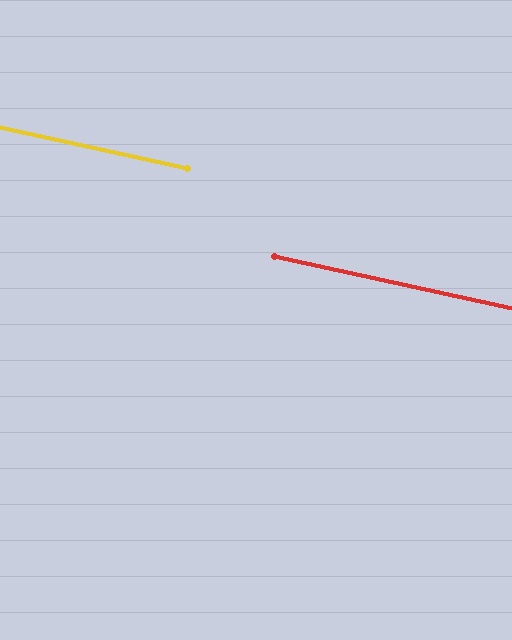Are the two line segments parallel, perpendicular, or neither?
Parallel — their directions differ by only 0.3°.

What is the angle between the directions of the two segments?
Approximately 0 degrees.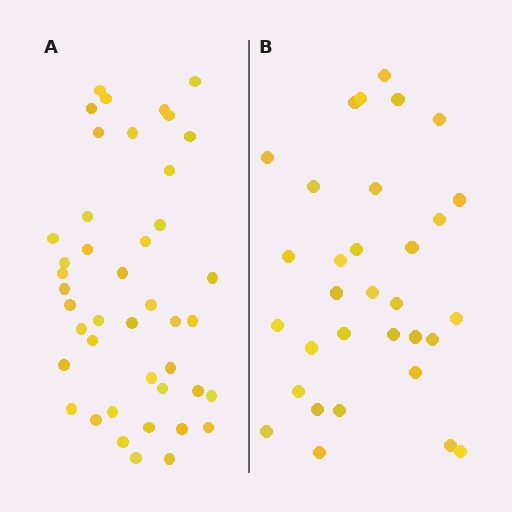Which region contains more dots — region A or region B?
Region A (the left region) has more dots.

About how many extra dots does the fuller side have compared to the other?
Region A has roughly 12 or so more dots than region B.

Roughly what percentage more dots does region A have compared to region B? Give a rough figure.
About 35% more.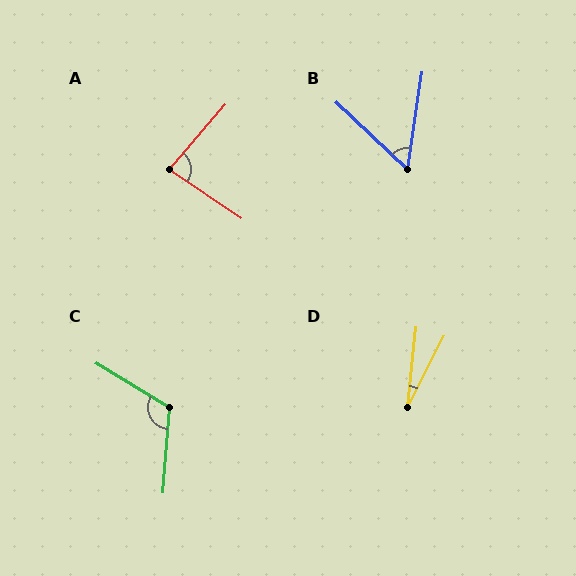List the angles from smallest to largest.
D (22°), B (55°), A (83°), C (116°).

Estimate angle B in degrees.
Approximately 55 degrees.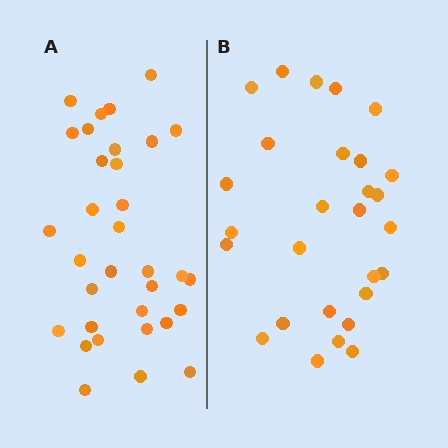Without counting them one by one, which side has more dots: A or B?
Region A (the left region) has more dots.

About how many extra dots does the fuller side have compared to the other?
Region A has about 5 more dots than region B.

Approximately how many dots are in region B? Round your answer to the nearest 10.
About 30 dots. (The exact count is 28, which rounds to 30.)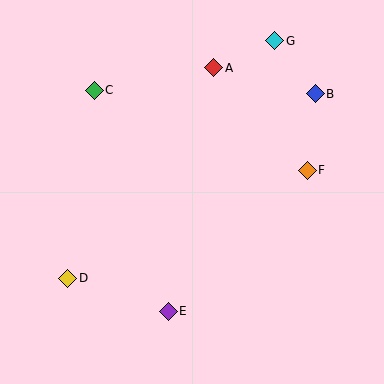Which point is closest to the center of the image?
Point F at (307, 170) is closest to the center.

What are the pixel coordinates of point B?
Point B is at (315, 94).